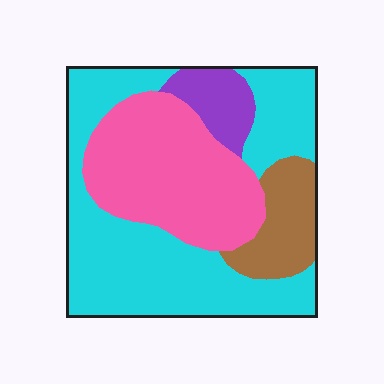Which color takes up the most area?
Cyan, at roughly 50%.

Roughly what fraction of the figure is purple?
Purple covers around 10% of the figure.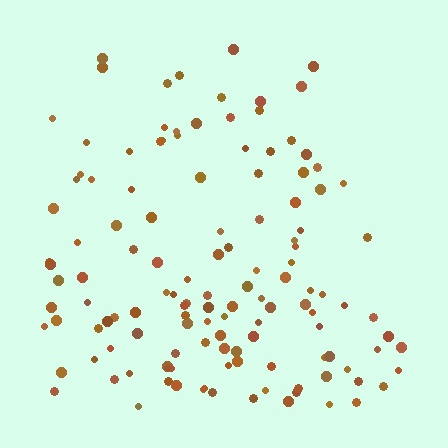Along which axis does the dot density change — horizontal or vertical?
Vertical.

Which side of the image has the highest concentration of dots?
The bottom.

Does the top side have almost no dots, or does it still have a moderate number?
Still a moderate number, just noticeably fewer than the bottom.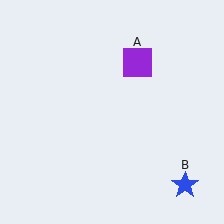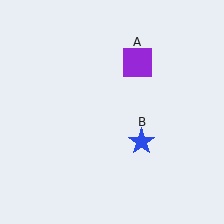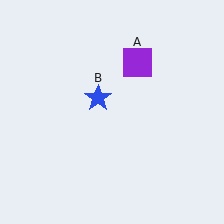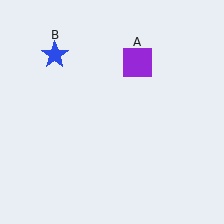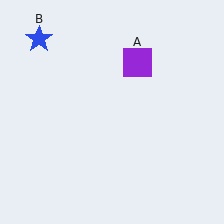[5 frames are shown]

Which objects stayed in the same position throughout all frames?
Purple square (object A) remained stationary.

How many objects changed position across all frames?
1 object changed position: blue star (object B).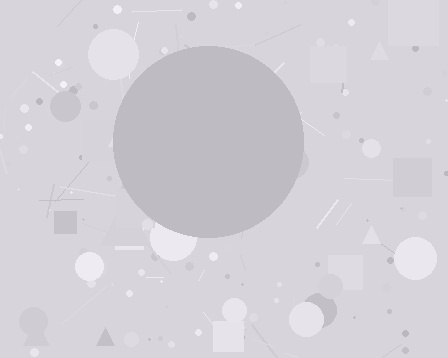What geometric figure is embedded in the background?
A circle is embedded in the background.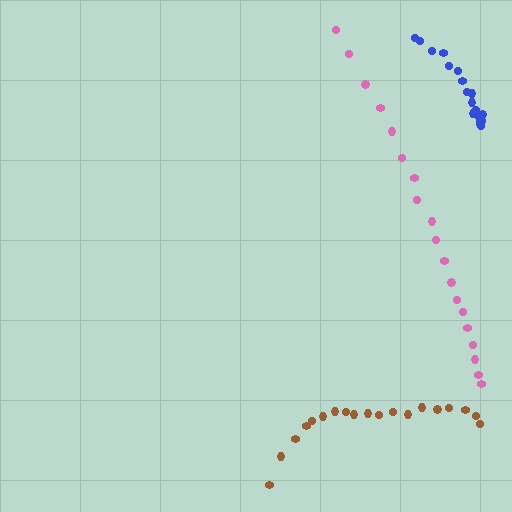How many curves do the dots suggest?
There are 3 distinct paths.